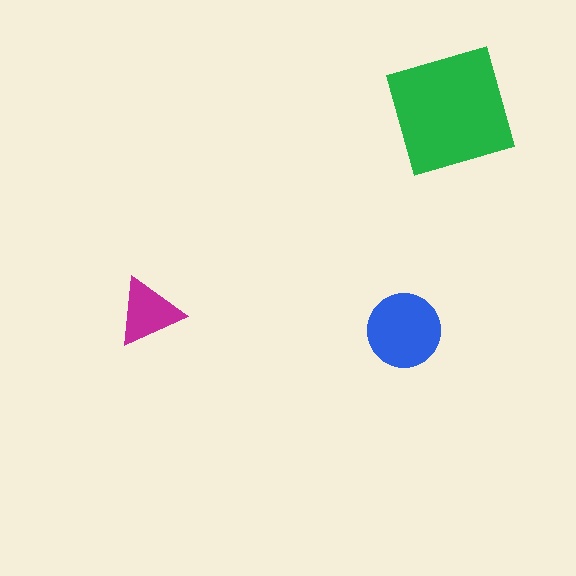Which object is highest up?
The green square is topmost.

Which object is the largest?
The green square.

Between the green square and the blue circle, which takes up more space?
The green square.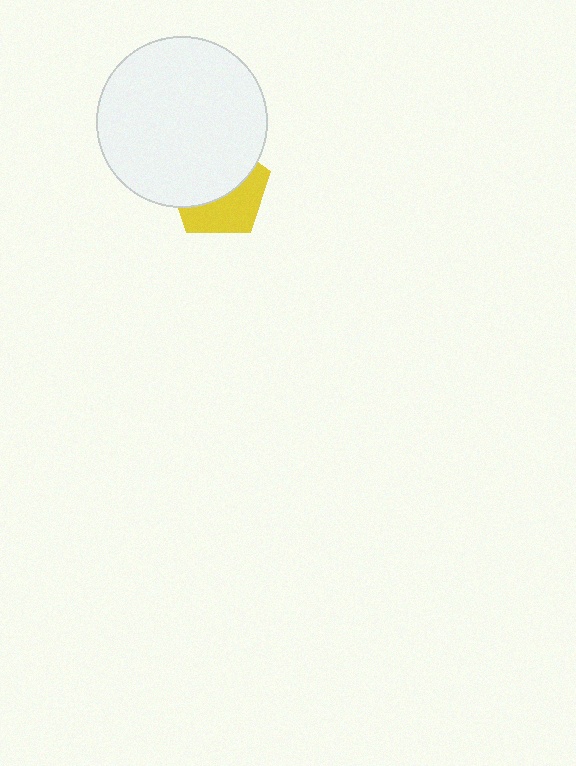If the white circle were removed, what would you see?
You would see the complete yellow pentagon.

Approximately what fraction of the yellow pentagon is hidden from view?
Roughly 56% of the yellow pentagon is hidden behind the white circle.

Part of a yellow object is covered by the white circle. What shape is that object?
It is a pentagon.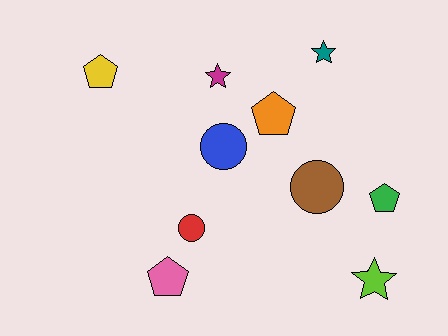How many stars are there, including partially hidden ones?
There are 3 stars.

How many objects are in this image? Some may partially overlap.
There are 10 objects.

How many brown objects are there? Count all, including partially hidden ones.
There is 1 brown object.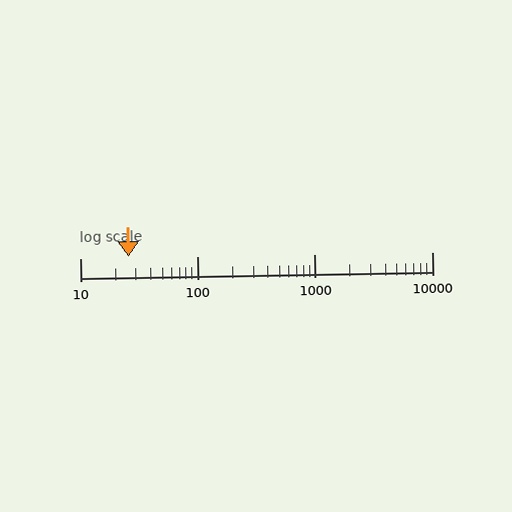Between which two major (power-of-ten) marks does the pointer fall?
The pointer is between 10 and 100.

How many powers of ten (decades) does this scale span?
The scale spans 3 decades, from 10 to 10000.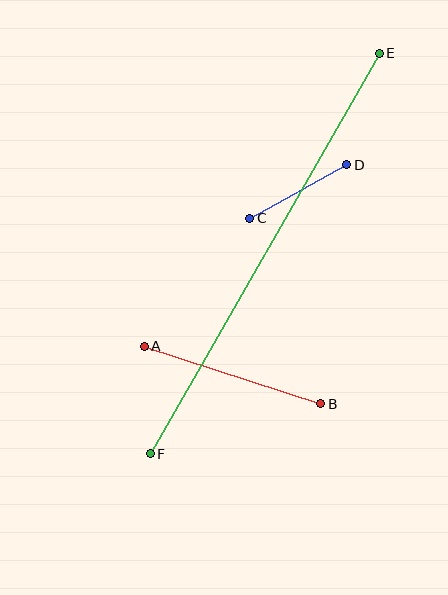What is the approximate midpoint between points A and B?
The midpoint is at approximately (232, 375) pixels.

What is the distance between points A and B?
The distance is approximately 186 pixels.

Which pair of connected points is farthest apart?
Points E and F are farthest apart.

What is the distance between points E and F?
The distance is approximately 461 pixels.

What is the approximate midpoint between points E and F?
The midpoint is at approximately (265, 253) pixels.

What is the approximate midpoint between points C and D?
The midpoint is at approximately (298, 191) pixels.